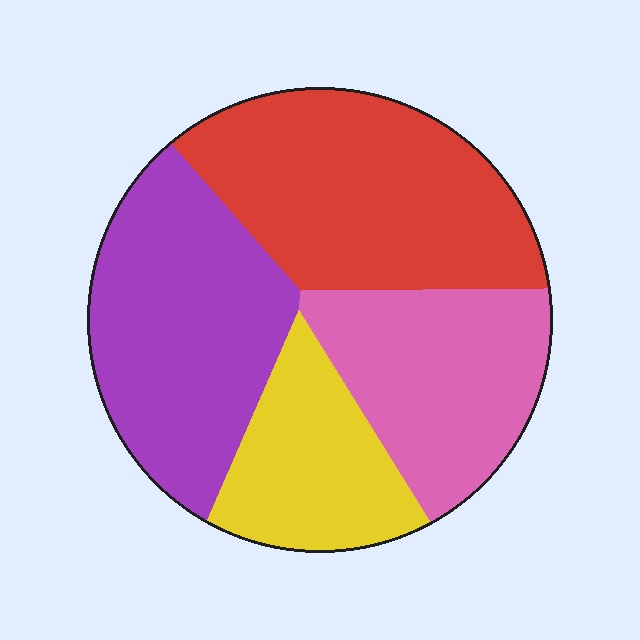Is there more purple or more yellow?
Purple.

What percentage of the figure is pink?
Pink covers around 20% of the figure.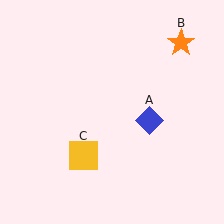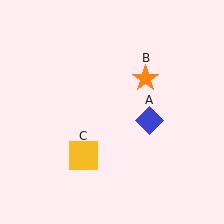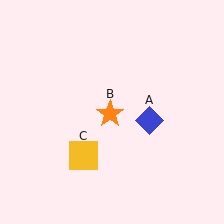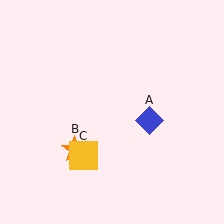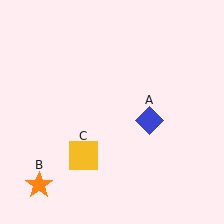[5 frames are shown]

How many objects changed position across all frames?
1 object changed position: orange star (object B).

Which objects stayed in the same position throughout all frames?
Blue diamond (object A) and yellow square (object C) remained stationary.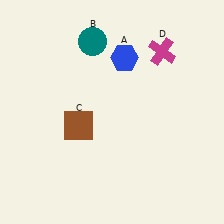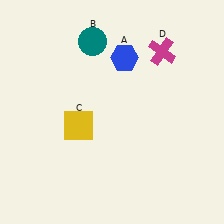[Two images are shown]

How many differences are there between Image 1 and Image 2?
There is 1 difference between the two images.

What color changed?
The square (C) changed from brown in Image 1 to yellow in Image 2.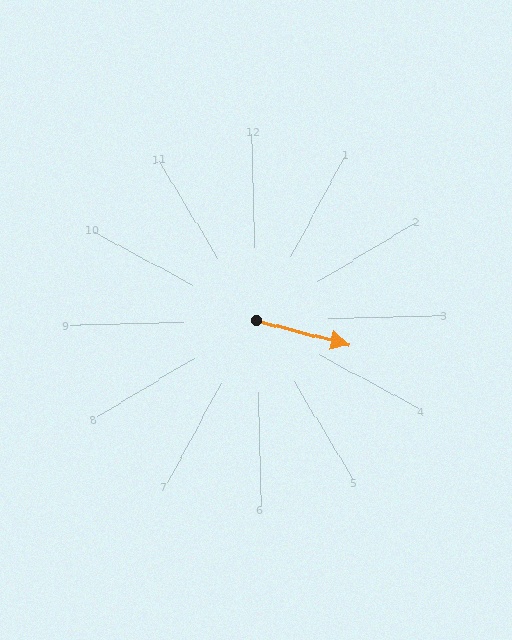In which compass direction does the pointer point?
East.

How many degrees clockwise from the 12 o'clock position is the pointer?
Approximately 106 degrees.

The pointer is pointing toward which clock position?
Roughly 4 o'clock.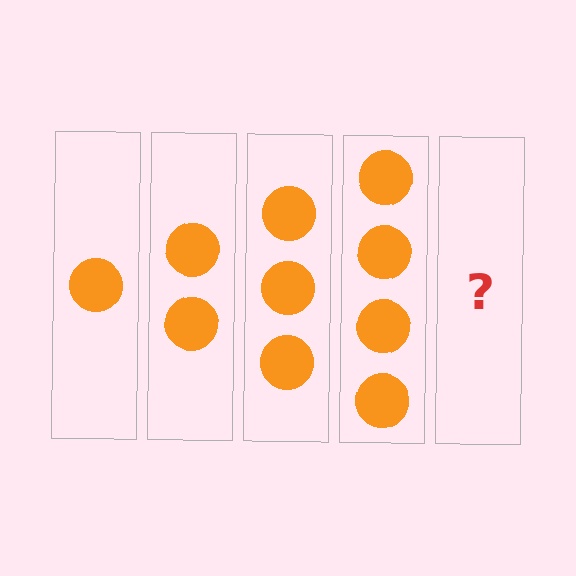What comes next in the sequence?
The next element should be 5 circles.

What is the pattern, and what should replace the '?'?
The pattern is that each step adds one more circle. The '?' should be 5 circles.